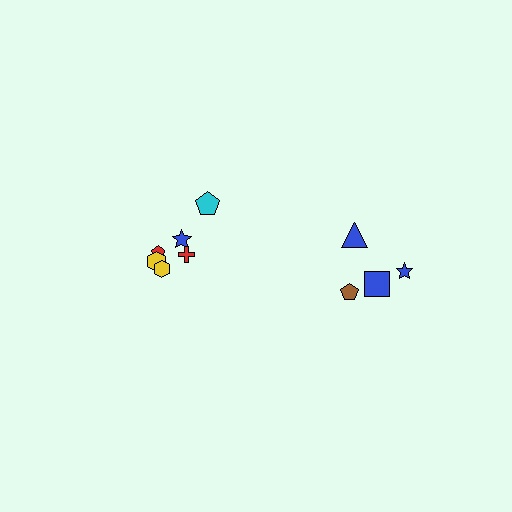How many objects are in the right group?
There are 4 objects.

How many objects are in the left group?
There are 6 objects.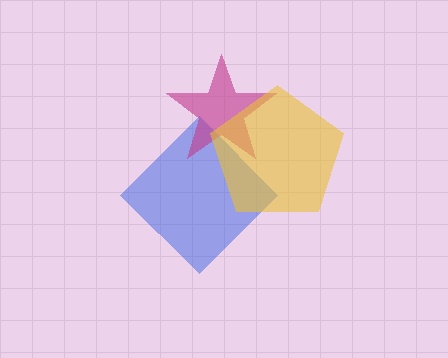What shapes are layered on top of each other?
The layered shapes are: a blue diamond, a magenta star, a yellow pentagon.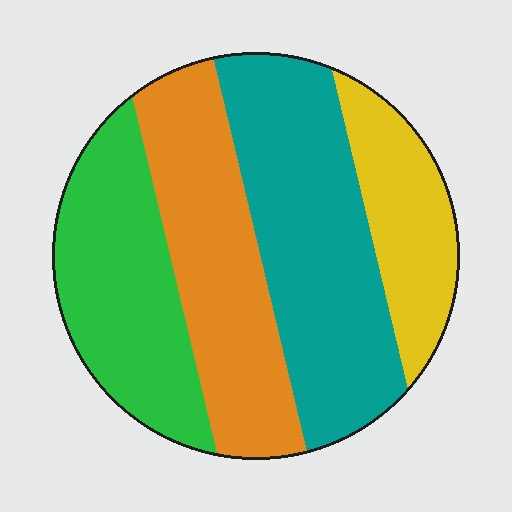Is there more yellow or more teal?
Teal.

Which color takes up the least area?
Yellow, at roughly 15%.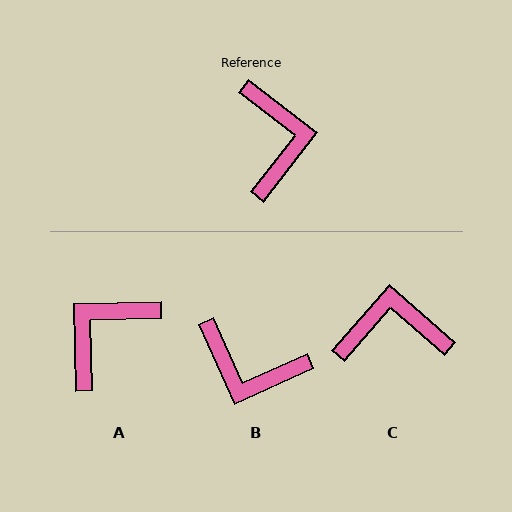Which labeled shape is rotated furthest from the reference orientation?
A, about 129 degrees away.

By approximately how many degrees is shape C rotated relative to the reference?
Approximately 86 degrees counter-clockwise.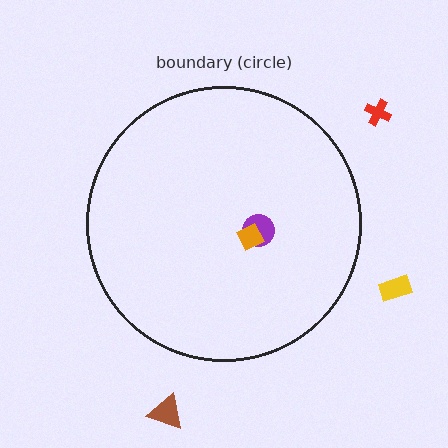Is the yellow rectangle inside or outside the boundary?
Outside.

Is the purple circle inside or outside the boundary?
Inside.